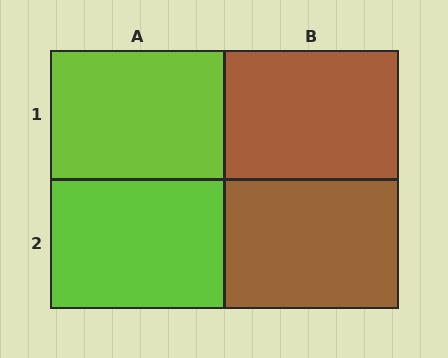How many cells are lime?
2 cells are lime.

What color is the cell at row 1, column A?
Lime.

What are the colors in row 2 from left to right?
Lime, brown.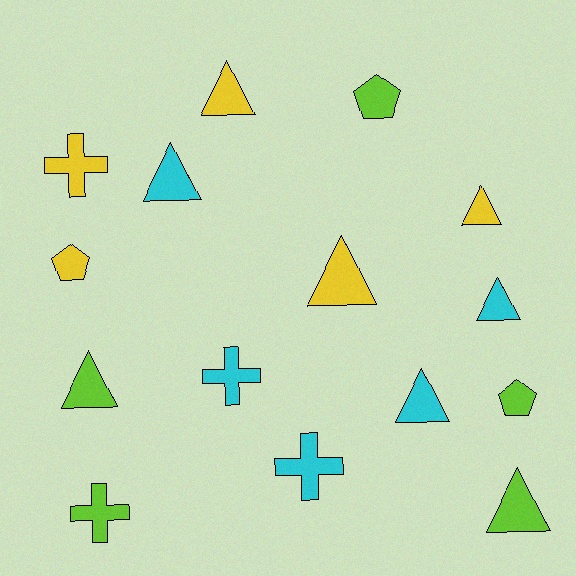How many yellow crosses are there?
There is 1 yellow cross.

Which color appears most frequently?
Yellow, with 5 objects.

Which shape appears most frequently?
Triangle, with 8 objects.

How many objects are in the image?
There are 15 objects.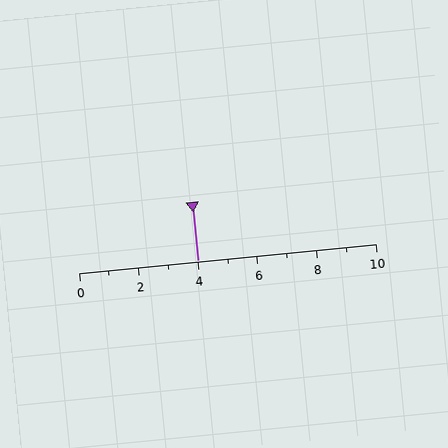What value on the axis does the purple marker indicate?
The marker indicates approximately 4.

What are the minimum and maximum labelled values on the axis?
The axis runs from 0 to 10.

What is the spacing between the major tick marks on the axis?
The major ticks are spaced 2 apart.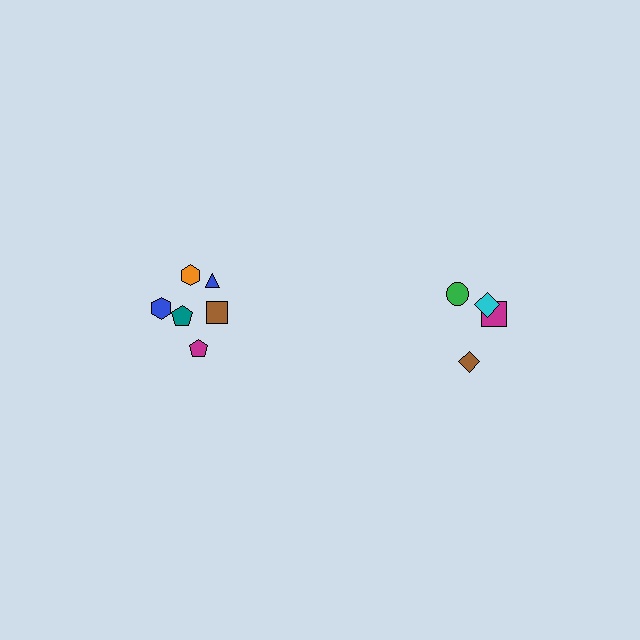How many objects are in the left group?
There are 6 objects.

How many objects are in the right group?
There are 4 objects.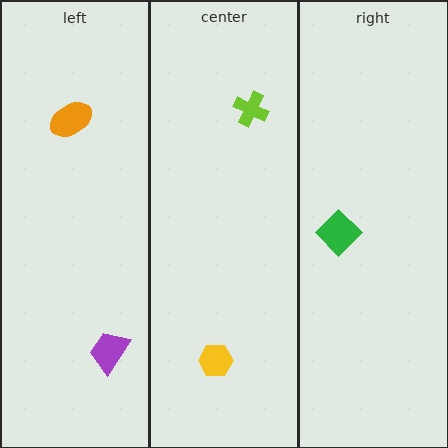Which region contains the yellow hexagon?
The center region.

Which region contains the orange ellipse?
The left region.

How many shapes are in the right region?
1.